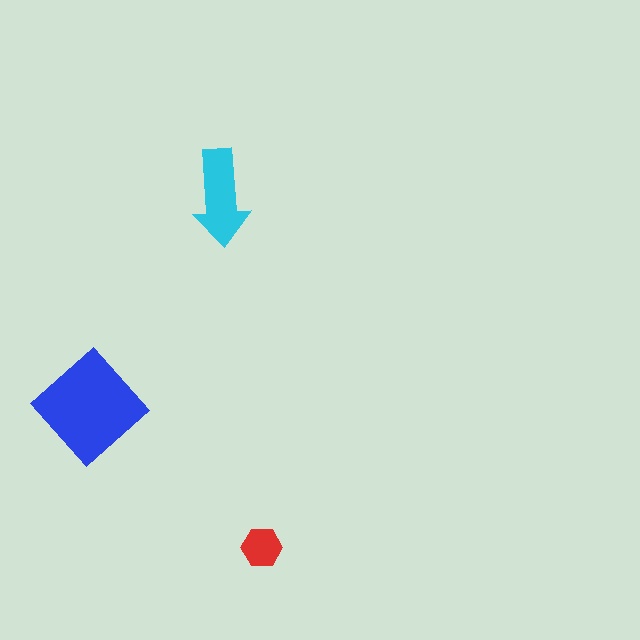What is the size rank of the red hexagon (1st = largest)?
3rd.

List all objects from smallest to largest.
The red hexagon, the cyan arrow, the blue diamond.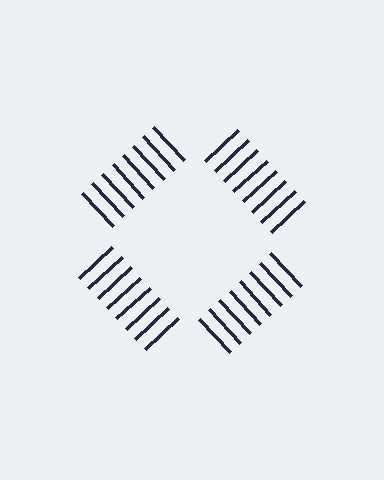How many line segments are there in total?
32 — 8 along each of the 4 edges.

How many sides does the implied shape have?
4 sides — the line-ends trace a square.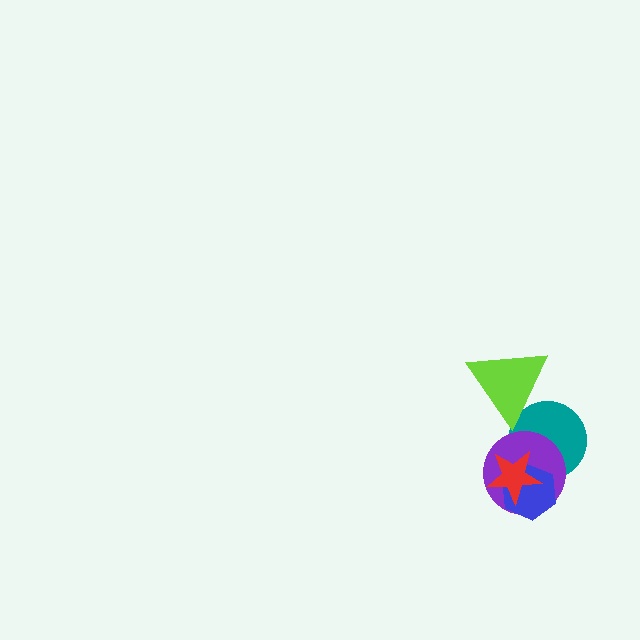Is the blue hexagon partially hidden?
Yes, it is partially covered by another shape.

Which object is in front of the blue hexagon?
The red star is in front of the blue hexagon.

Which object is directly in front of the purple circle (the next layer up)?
The blue hexagon is directly in front of the purple circle.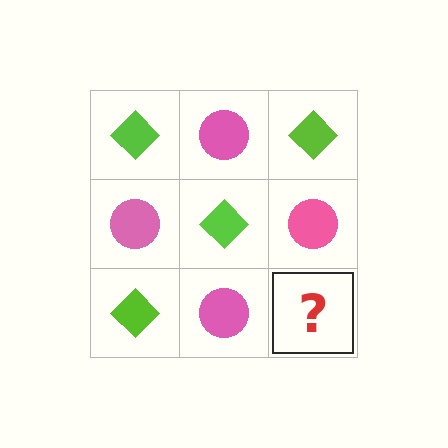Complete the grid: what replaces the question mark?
The question mark should be replaced with a lime diamond.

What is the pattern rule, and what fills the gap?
The rule is that it alternates lime diamond and pink circle in a checkerboard pattern. The gap should be filled with a lime diamond.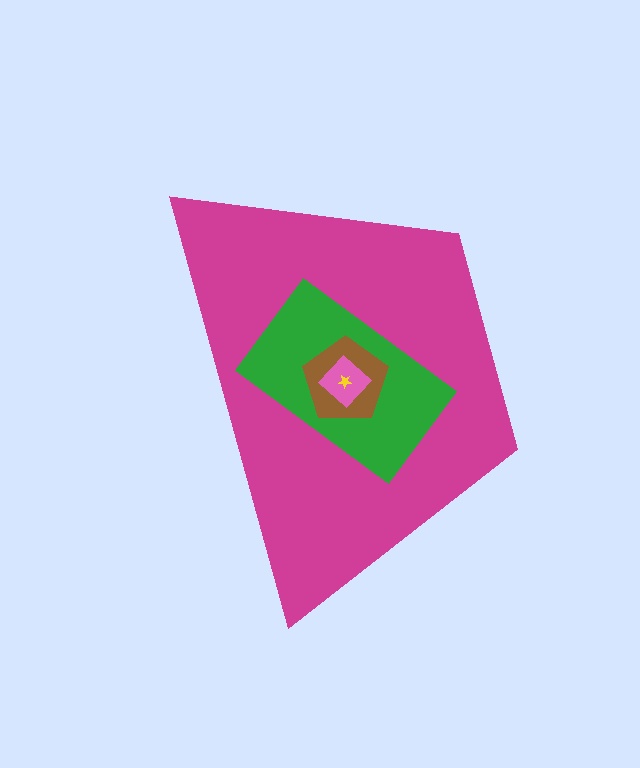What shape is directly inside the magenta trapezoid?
The green rectangle.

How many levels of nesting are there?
5.